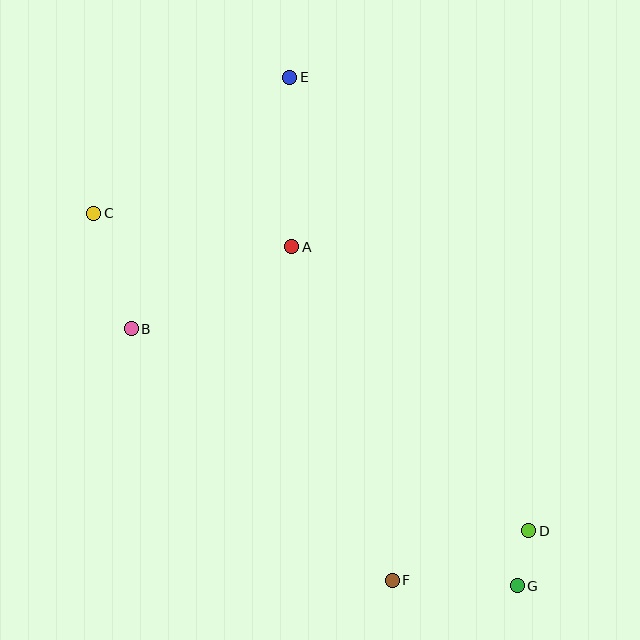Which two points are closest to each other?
Points D and G are closest to each other.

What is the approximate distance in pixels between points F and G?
The distance between F and G is approximately 125 pixels.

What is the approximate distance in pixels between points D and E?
The distance between D and E is approximately 512 pixels.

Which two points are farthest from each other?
Points C and G are farthest from each other.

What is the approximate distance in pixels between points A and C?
The distance between A and C is approximately 201 pixels.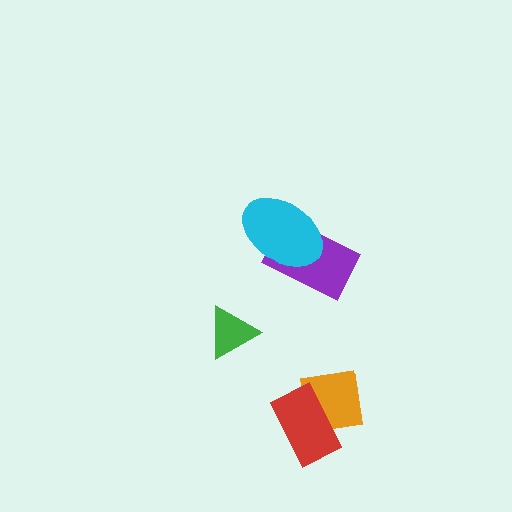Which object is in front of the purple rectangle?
The cyan ellipse is in front of the purple rectangle.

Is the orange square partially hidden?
Yes, it is partially covered by another shape.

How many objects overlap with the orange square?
1 object overlaps with the orange square.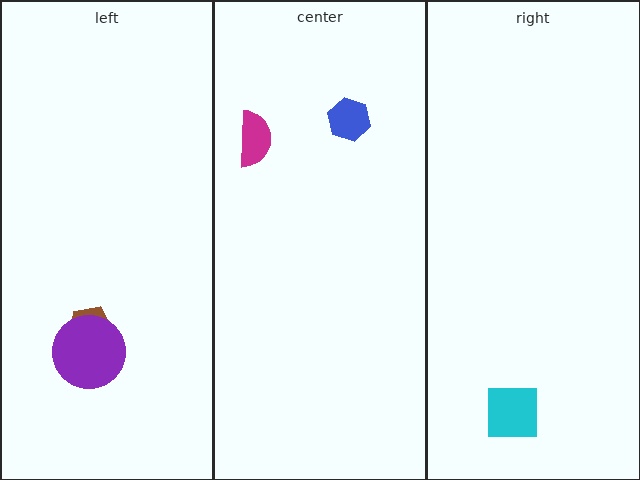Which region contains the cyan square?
The right region.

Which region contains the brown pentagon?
The left region.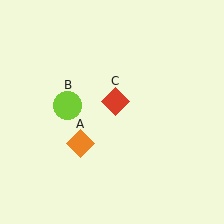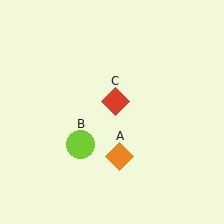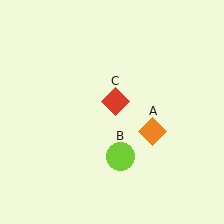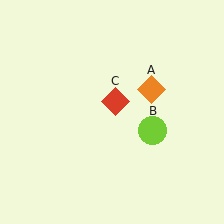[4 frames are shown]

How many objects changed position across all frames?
2 objects changed position: orange diamond (object A), lime circle (object B).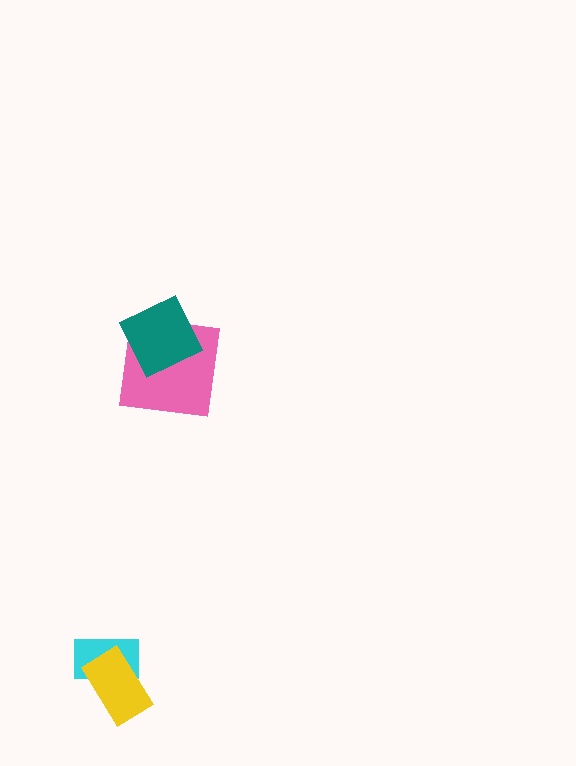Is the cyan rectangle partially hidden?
Yes, it is partially covered by another shape.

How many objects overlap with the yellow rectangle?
1 object overlaps with the yellow rectangle.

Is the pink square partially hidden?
Yes, it is partially covered by another shape.